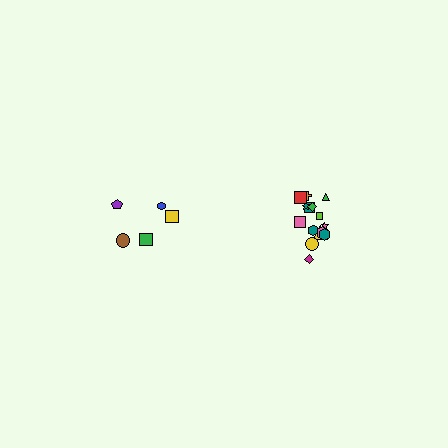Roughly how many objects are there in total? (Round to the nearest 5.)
Roughly 20 objects in total.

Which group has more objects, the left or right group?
The right group.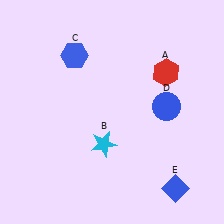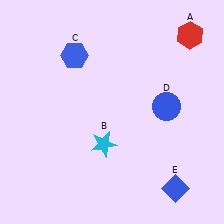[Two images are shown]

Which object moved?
The red hexagon (A) moved up.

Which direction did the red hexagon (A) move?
The red hexagon (A) moved up.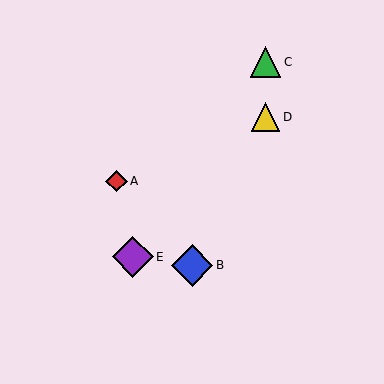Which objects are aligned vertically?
Objects C, D are aligned vertically.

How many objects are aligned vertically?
2 objects (C, D) are aligned vertically.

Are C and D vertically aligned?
Yes, both are at x≈265.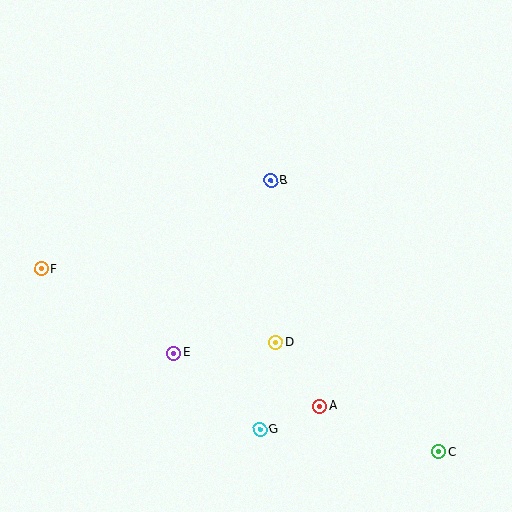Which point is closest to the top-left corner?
Point F is closest to the top-left corner.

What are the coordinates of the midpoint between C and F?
The midpoint between C and F is at (240, 360).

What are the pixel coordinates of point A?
Point A is at (320, 406).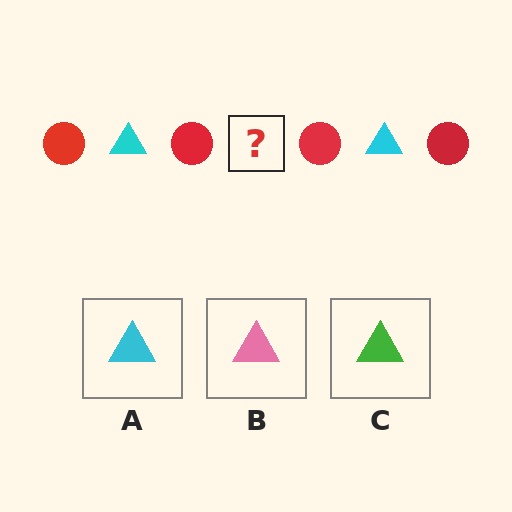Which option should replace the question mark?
Option A.